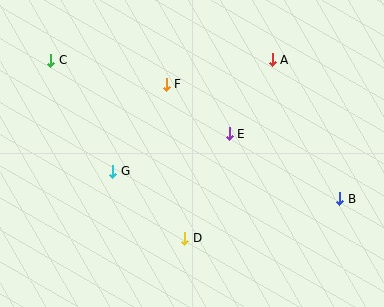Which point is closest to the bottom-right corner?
Point B is closest to the bottom-right corner.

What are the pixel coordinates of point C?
Point C is at (51, 60).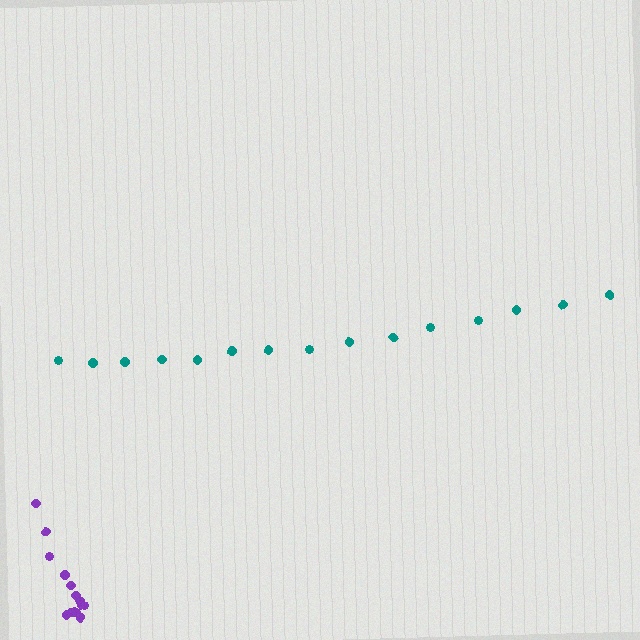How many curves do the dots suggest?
There are 2 distinct paths.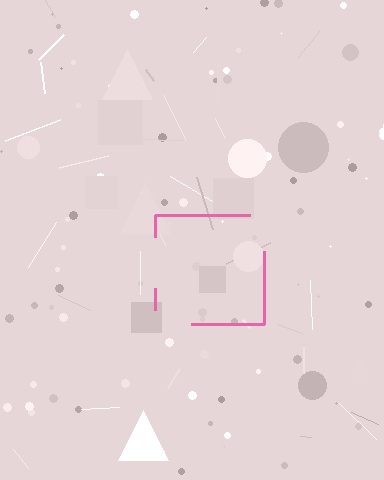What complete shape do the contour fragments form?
The contour fragments form a square.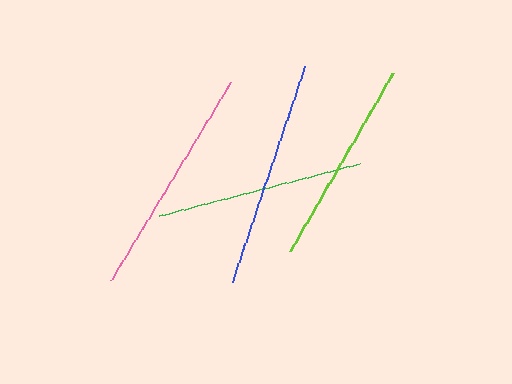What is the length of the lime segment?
The lime segment is approximately 205 pixels long.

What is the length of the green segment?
The green segment is approximately 208 pixels long.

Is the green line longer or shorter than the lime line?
The green line is longer than the lime line.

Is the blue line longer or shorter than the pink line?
The pink line is longer than the blue line.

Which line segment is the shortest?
The lime line is the shortest at approximately 205 pixels.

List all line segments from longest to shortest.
From longest to shortest: pink, blue, green, lime.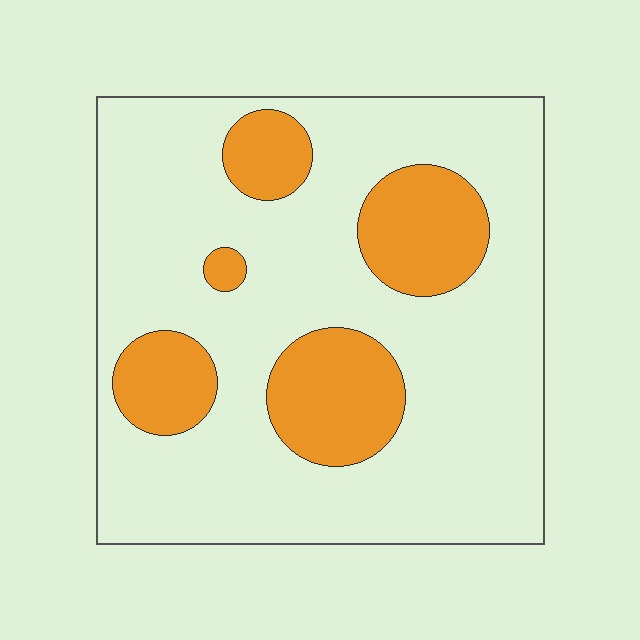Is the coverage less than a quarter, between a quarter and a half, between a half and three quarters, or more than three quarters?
Less than a quarter.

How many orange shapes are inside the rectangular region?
5.